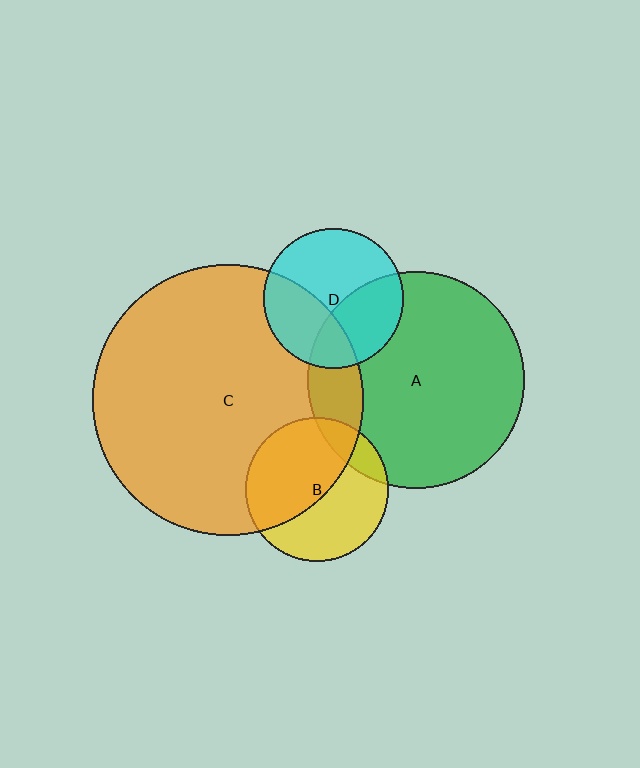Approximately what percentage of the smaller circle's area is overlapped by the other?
Approximately 15%.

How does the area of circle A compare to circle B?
Approximately 2.3 times.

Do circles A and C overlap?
Yes.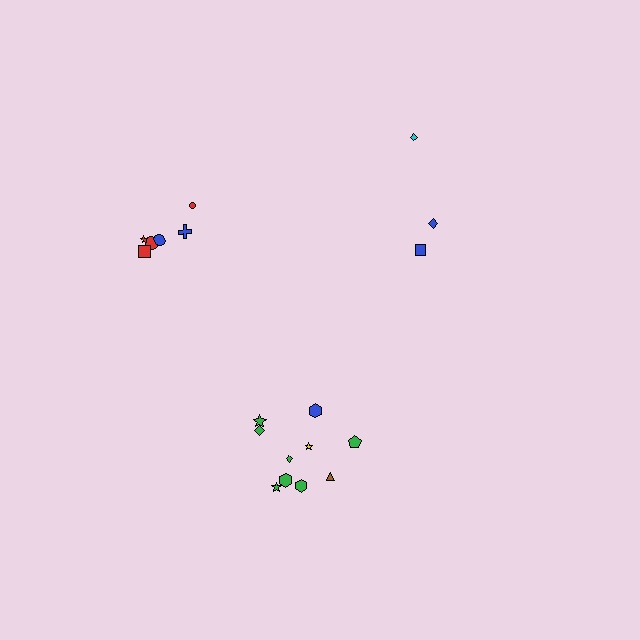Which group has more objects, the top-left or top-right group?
The top-left group.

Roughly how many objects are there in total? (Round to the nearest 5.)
Roughly 20 objects in total.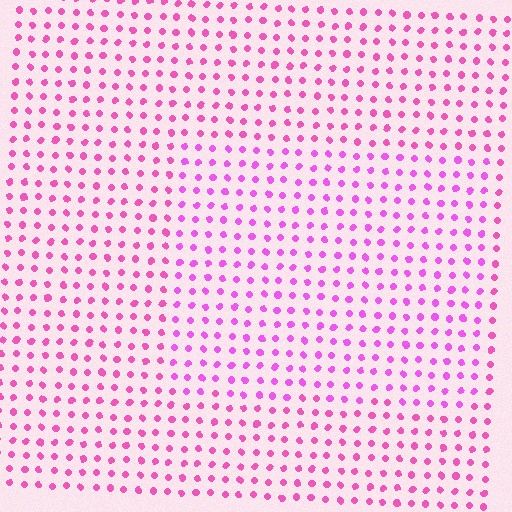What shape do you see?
I see a rectangle.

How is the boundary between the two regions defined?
The boundary is defined purely by a slight shift in hue (about 21 degrees). Spacing, size, and orientation are identical on both sides.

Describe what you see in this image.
The image is filled with small pink elements in a uniform arrangement. A rectangle-shaped region is visible where the elements are tinted to a slightly different hue, forming a subtle color boundary.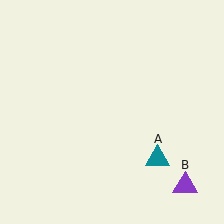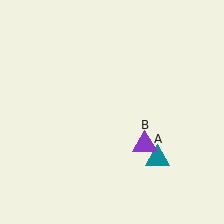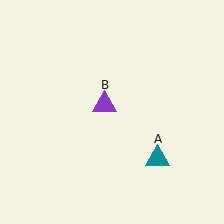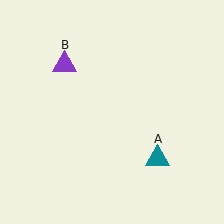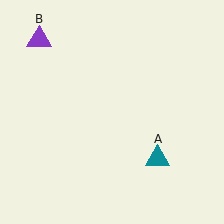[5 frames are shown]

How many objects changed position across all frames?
1 object changed position: purple triangle (object B).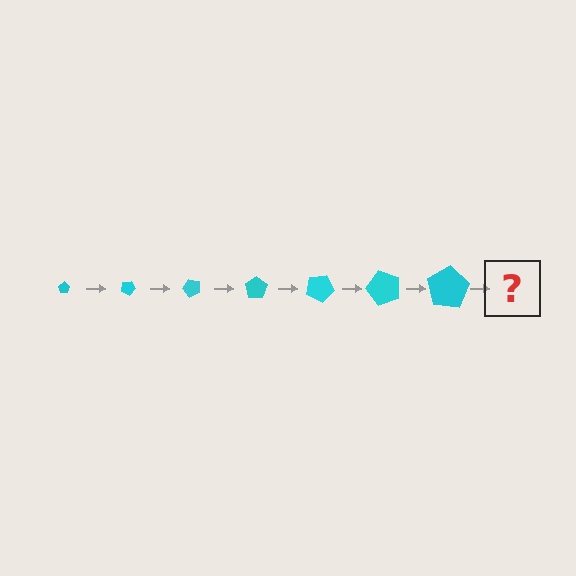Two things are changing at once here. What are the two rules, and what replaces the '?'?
The two rules are that the pentagon grows larger each step and it rotates 25 degrees each step. The '?' should be a pentagon, larger than the previous one and rotated 175 degrees from the start.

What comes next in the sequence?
The next element should be a pentagon, larger than the previous one and rotated 175 degrees from the start.